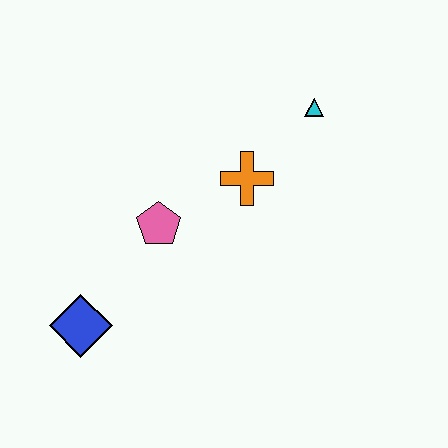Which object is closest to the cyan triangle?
The orange cross is closest to the cyan triangle.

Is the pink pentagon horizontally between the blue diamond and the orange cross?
Yes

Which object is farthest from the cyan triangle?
The blue diamond is farthest from the cyan triangle.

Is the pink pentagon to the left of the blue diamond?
No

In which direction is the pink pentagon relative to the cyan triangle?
The pink pentagon is to the left of the cyan triangle.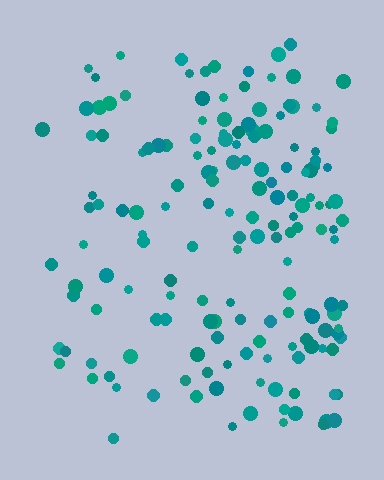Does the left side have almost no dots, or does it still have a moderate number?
Still a moderate number, just noticeably fewer than the right.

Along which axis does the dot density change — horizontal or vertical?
Horizontal.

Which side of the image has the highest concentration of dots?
The right.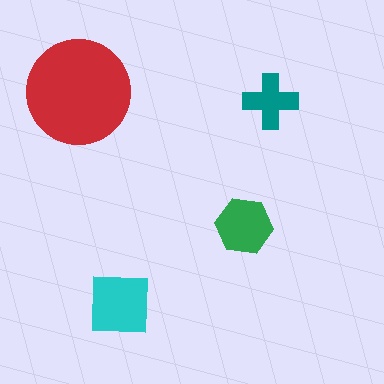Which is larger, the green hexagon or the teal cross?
The green hexagon.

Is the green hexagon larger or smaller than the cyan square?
Smaller.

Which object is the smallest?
The teal cross.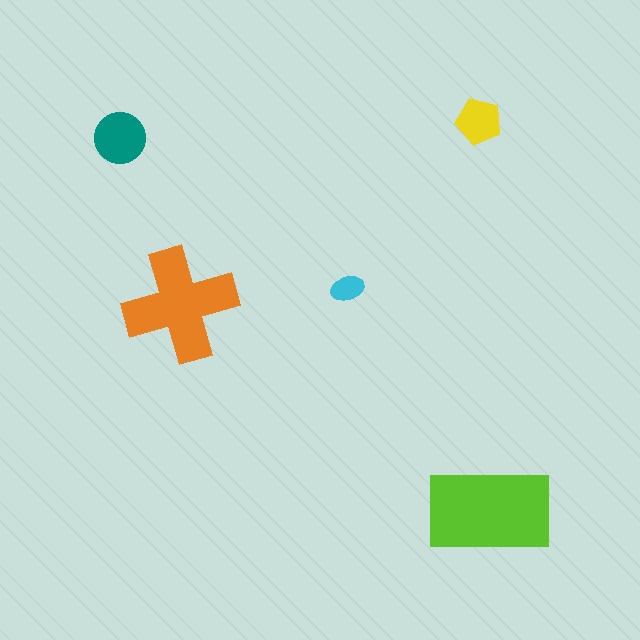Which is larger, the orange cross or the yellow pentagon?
The orange cross.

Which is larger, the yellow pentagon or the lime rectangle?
The lime rectangle.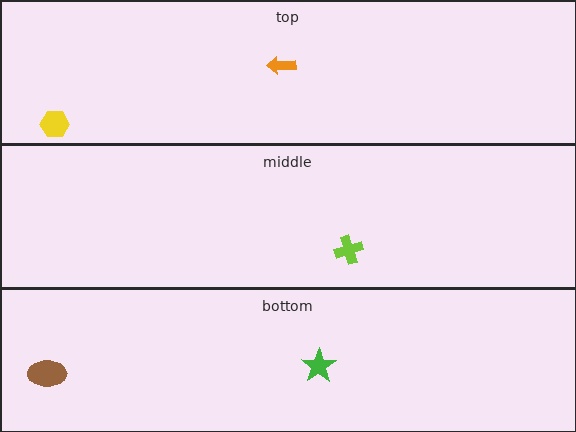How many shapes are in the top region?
2.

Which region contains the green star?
The bottom region.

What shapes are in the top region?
The yellow hexagon, the orange arrow.